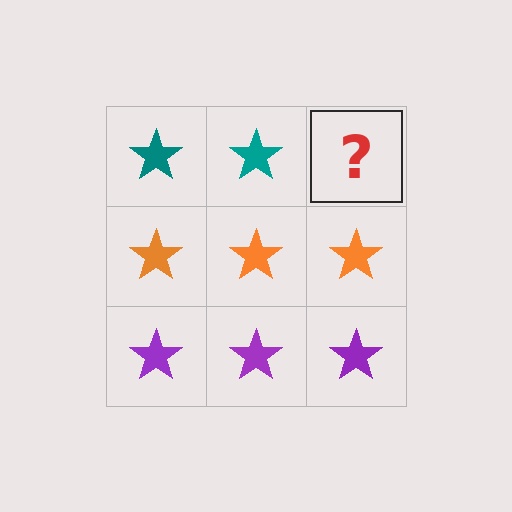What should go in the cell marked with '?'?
The missing cell should contain a teal star.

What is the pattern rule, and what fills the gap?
The rule is that each row has a consistent color. The gap should be filled with a teal star.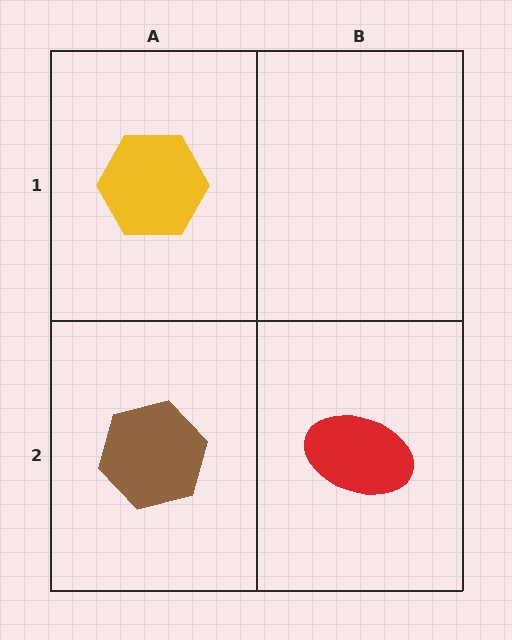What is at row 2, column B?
A red ellipse.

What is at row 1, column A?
A yellow hexagon.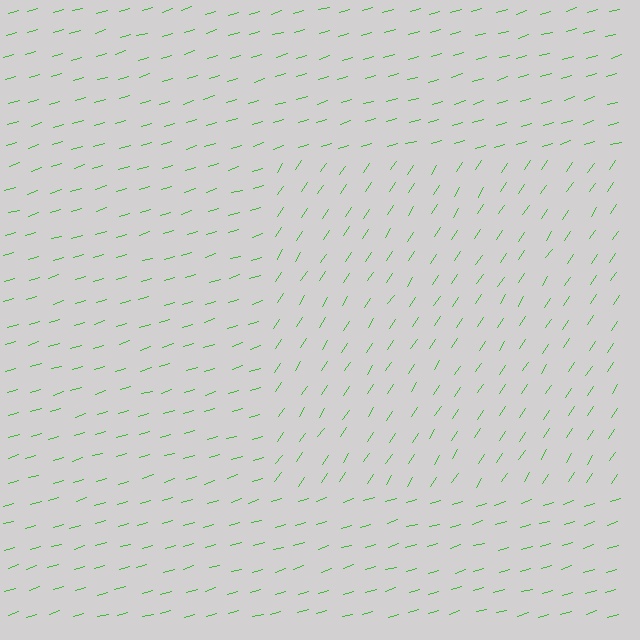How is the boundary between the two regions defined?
The boundary is defined purely by a change in line orientation (approximately 39 degrees difference). All lines are the same color and thickness.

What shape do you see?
I see a rectangle.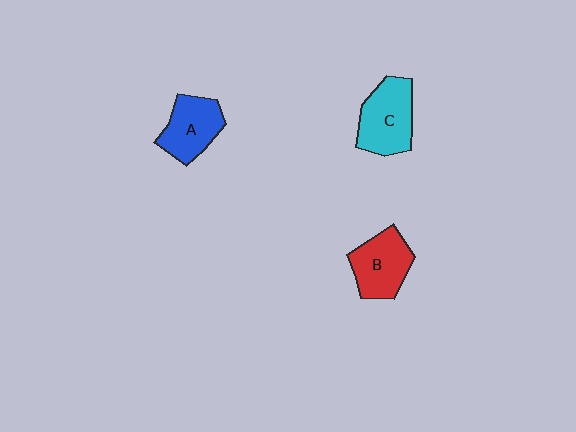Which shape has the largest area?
Shape C (cyan).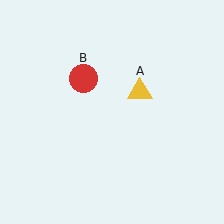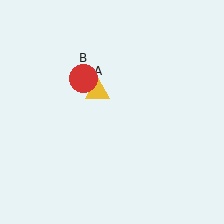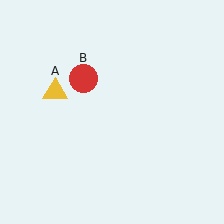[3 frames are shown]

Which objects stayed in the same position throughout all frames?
Red circle (object B) remained stationary.